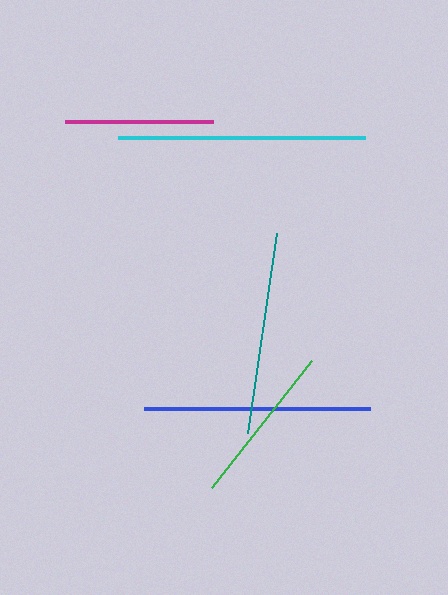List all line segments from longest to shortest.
From longest to shortest: cyan, blue, teal, green, magenta.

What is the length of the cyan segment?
The cyan segment is approximately 247 pixels long.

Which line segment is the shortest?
The magenta line is the shortest at approximately 148 pixels.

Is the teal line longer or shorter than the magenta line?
The teal line is longer than the magenta line.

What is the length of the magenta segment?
The magenta segment is approximately 148 pixels long.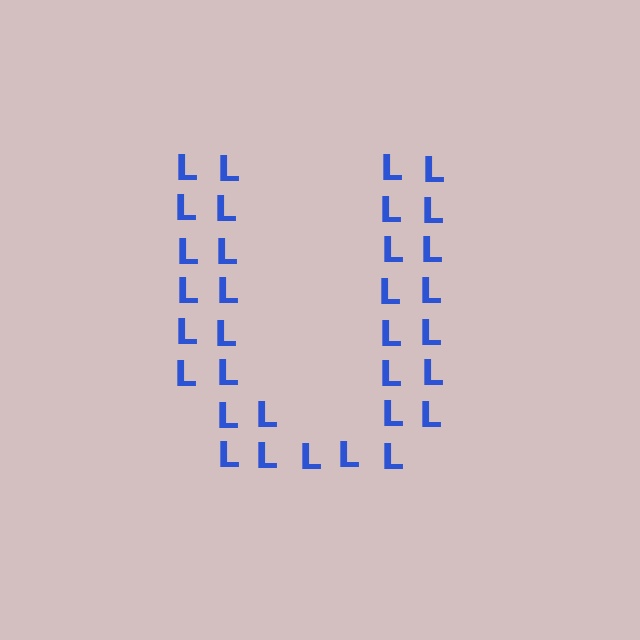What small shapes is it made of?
It is made of small letter L's.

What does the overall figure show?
The overall figure shows the letter U.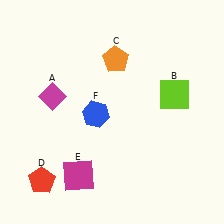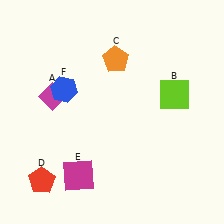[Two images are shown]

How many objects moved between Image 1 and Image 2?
1 object moved between the two images.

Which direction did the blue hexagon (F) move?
The blue hexagon (F) moved left.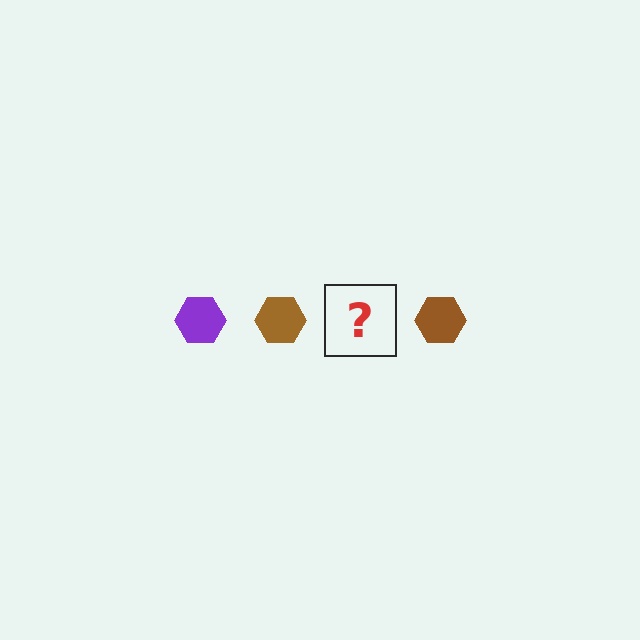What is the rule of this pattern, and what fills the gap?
The rule is that the pattern cycles through purple, brown hexagons. The gap should be filled with a purple hexagon.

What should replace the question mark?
The question mark should be replaced with a purple hexagon.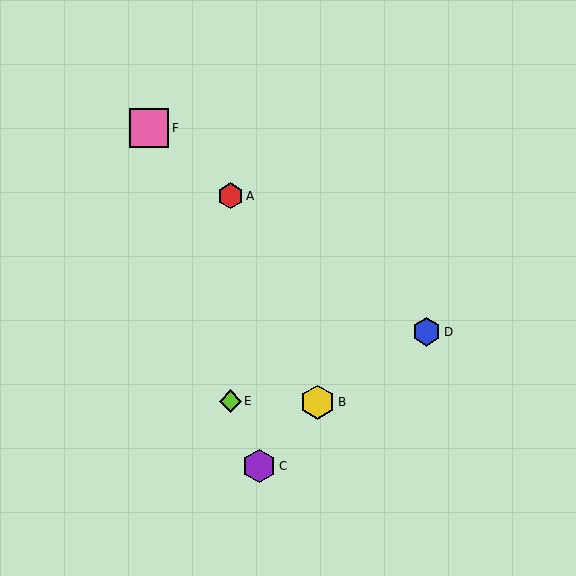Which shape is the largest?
The pink square (labeled F) is the largest.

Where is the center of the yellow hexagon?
The center of the yellow hexagon is at (318, 402).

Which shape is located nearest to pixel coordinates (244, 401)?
The lime diamond (labeled E) at (230, 401) is nearest to that location.